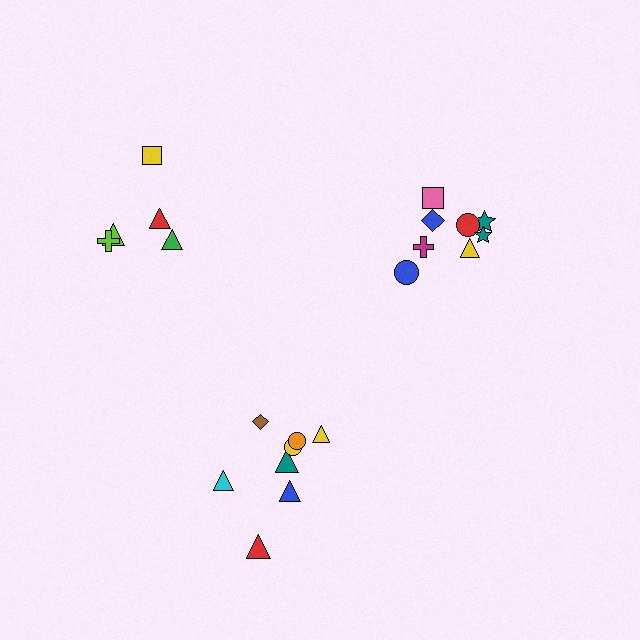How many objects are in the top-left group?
There are 5 objects.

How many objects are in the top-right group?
There are 8 objects.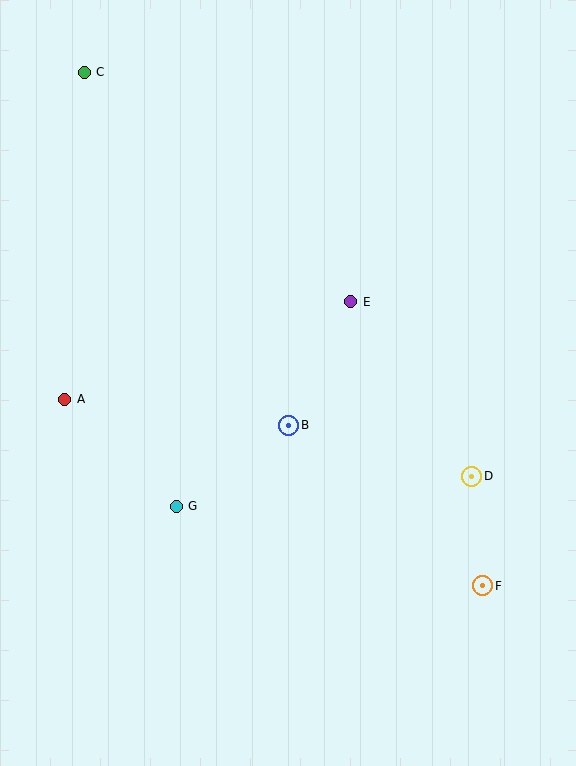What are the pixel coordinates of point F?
Point F is at (483, 586).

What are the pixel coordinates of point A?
Point A is at (65, 399).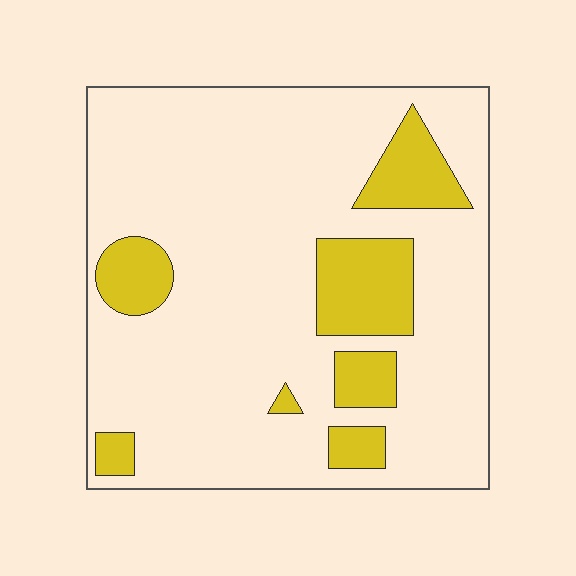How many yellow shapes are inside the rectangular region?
7.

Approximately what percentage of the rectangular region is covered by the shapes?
Approximately 20%.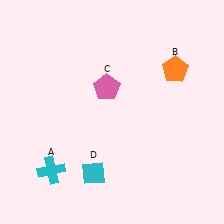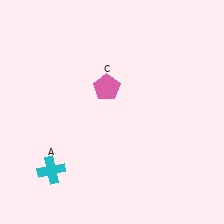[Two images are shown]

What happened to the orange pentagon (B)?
The orange pentagon (B) was removed in Image 2. It was in the top-right area of Image 1.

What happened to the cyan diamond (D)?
The cyan diamond (D) was removed in Image 2. It was in the bottom-left area of Image 1.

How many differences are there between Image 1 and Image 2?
There are 2 differences between the two images.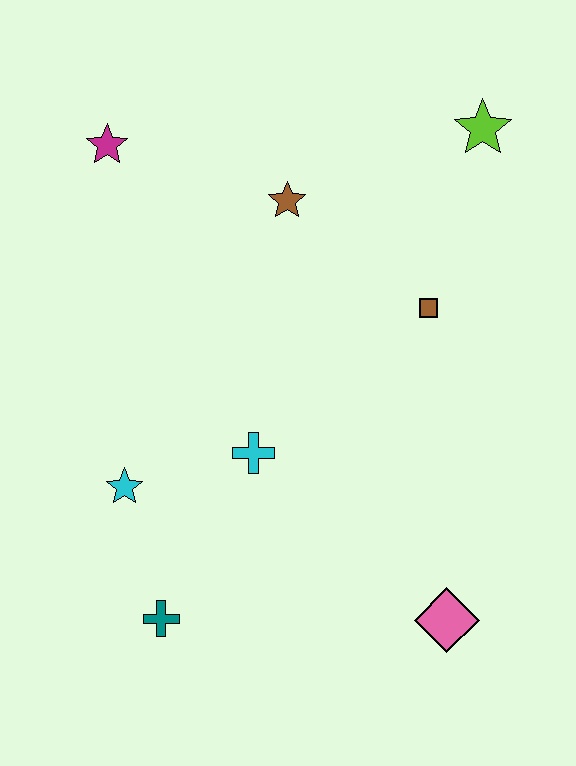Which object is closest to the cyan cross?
The cyan star is closest to the cyan cross.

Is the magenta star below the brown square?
No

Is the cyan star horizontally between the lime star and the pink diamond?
No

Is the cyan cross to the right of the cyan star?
Yes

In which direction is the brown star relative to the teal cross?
The brown star is above the teal cross.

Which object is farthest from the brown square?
The teal cross is farthest from the brown square.